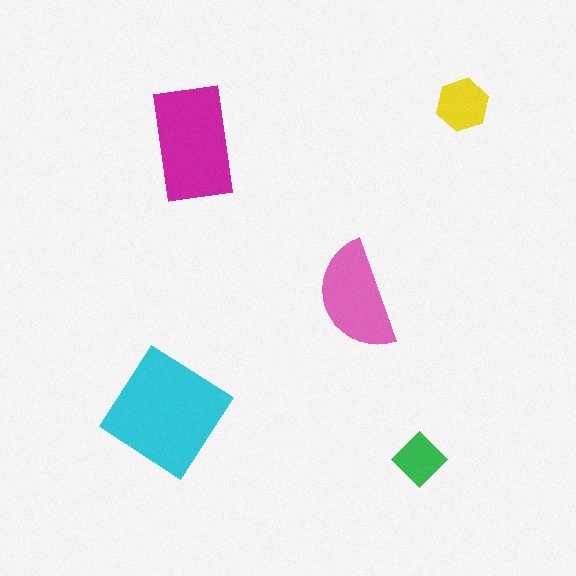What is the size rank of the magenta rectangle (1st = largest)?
2nd.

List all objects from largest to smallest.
The cyan diamond, the magenta rectangle, the pink semicircle, the yellow hexagon, the green diamond.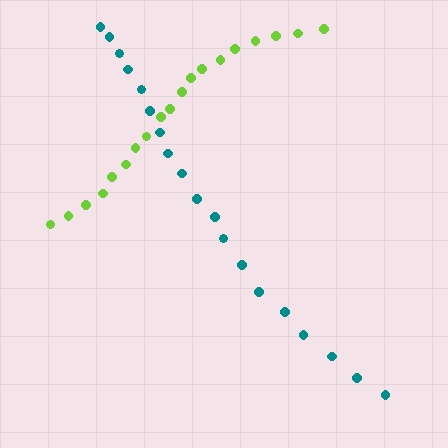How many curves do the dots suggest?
There are 2 distinct paths.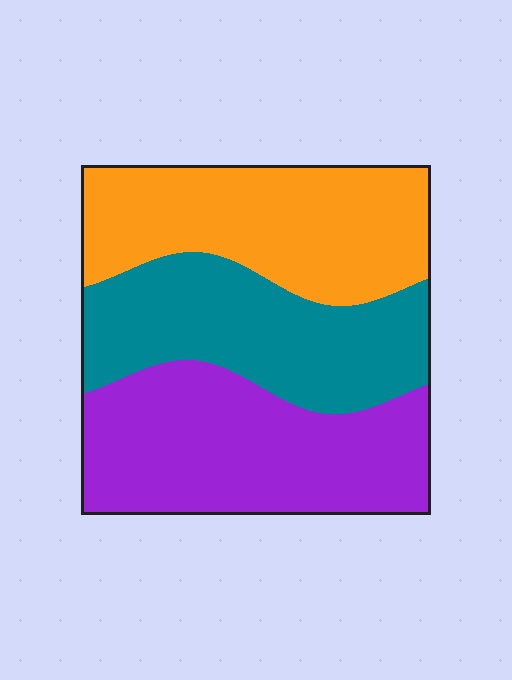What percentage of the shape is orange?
Orange covers around 35% of the shape.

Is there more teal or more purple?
Purple.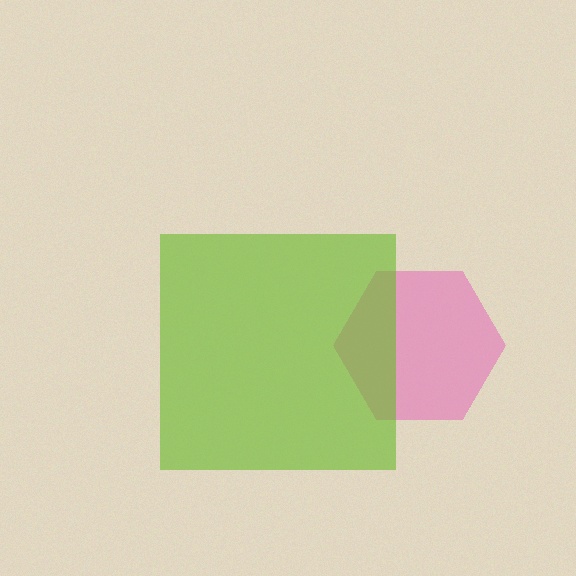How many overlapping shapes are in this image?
There are 2 overlapping shapes in the image.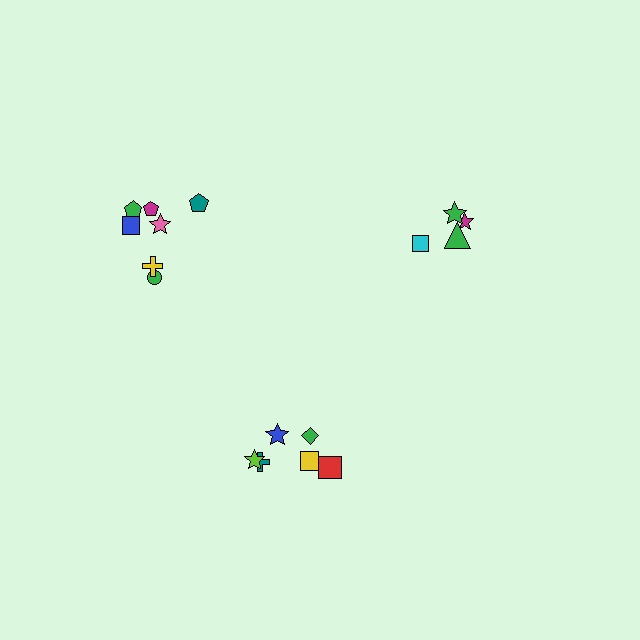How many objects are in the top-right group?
There are 4 objects.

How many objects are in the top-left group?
There are 7 objects.